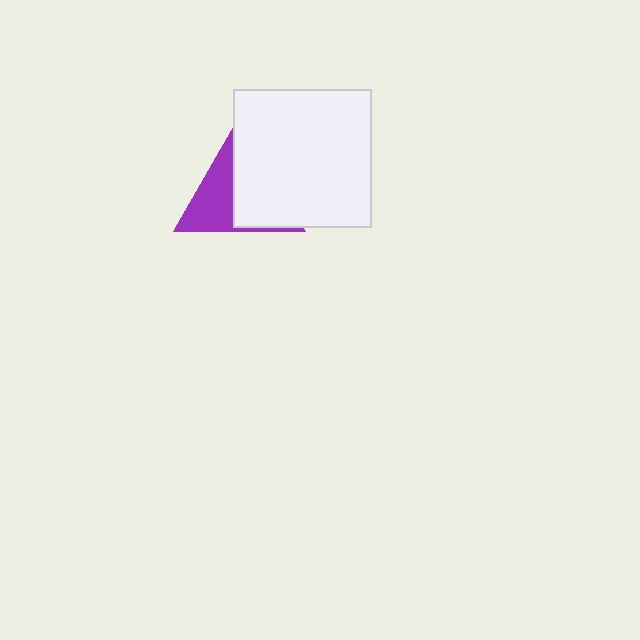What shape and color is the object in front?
The object in front is a white square.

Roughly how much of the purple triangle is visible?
About half of it is visible (roughly 45%).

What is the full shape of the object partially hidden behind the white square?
The partially hidden object is a purple triangle.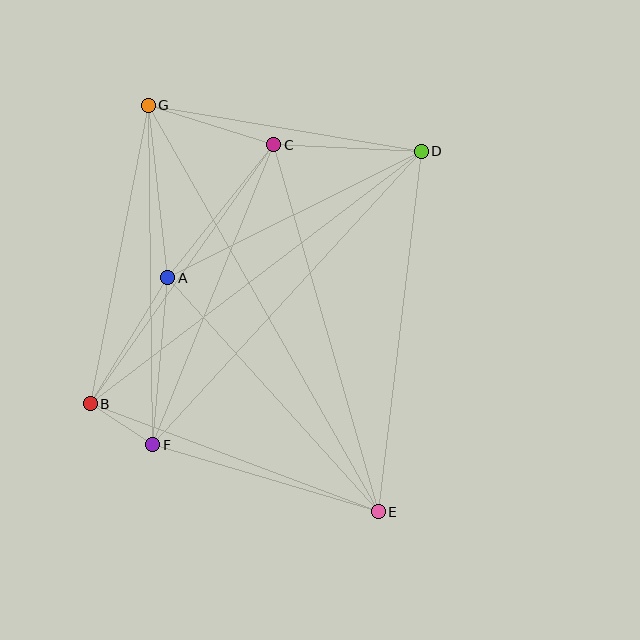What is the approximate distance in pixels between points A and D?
The distance between A and D is approximately 283 pixels.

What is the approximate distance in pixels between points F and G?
The distance between F and G is approximately 339 pixels.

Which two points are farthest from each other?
Points E and G are farthest from each other.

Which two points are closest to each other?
Points B and F are closest to each other.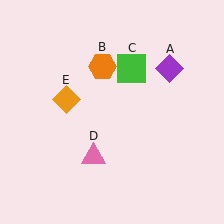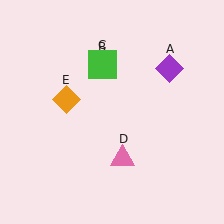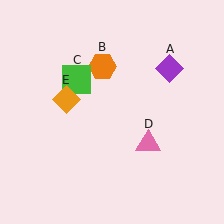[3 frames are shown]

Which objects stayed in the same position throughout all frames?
Purple diamond (object A) and orange hexagon (object B) and orange diamond (object E) remained stationary.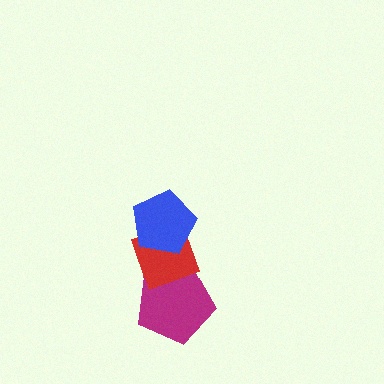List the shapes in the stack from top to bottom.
From top to bottom: the blue pentagon, the red diamond, the magenta pentagon.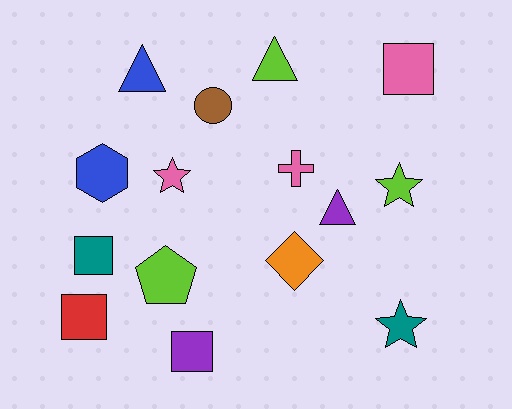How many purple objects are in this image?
There are 2 purple objects.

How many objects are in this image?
There are 15 objects.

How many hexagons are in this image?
There is 1 hexagon.